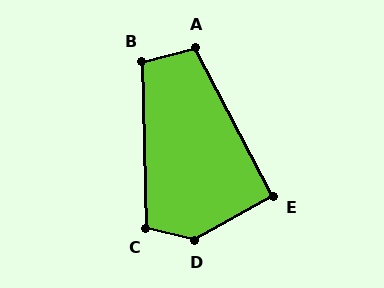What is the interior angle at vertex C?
Approximately 105 degrees (obtuse).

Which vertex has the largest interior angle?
D, at approximately 137 degrees.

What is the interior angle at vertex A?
Approximately 103 degrees (obtuse).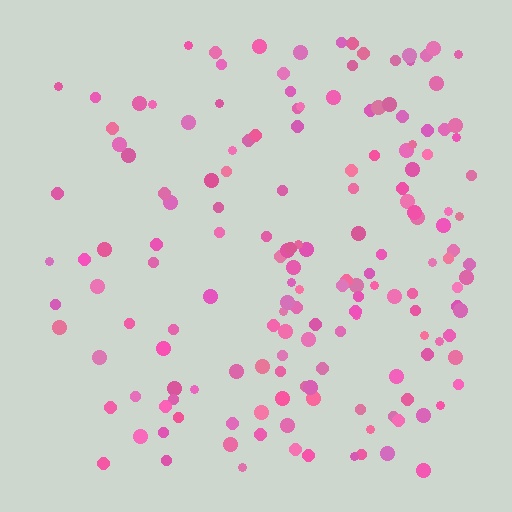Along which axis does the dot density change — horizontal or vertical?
Horizontal.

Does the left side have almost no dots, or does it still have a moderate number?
Still a moderate number, just noticeably fewer than the right.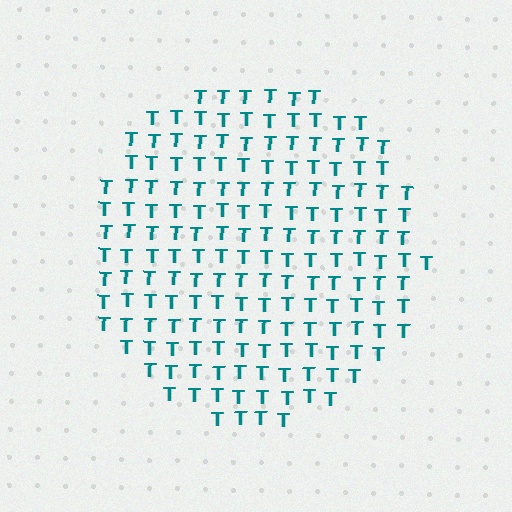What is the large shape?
The large shape is a circle.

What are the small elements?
The small elements are letter T's.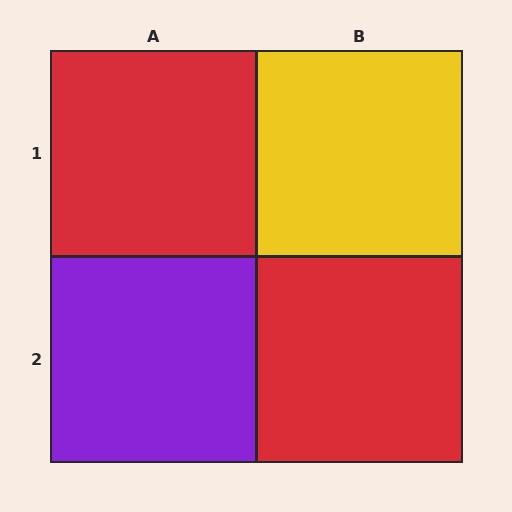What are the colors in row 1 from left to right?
Red, yellow.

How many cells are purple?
1 cell is purple.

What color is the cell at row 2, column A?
Purple.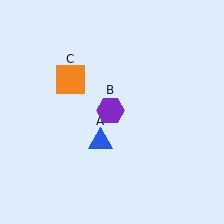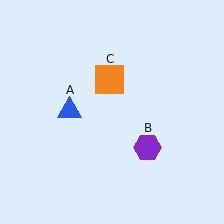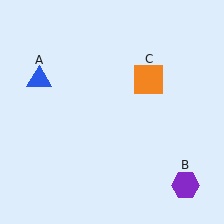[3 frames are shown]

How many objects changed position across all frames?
3 objects changed position: blue triangle (object A), purple hexagon (object B), orange square (object C).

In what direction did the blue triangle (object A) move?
The blue triangle (object A) moved up and to the left.